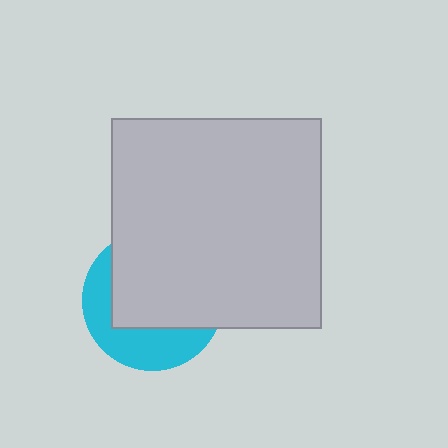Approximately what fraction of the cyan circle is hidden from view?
Roughly 63% of the cyan circle is hidden behind the light gray square.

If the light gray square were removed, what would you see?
You would see the complete cyan circle.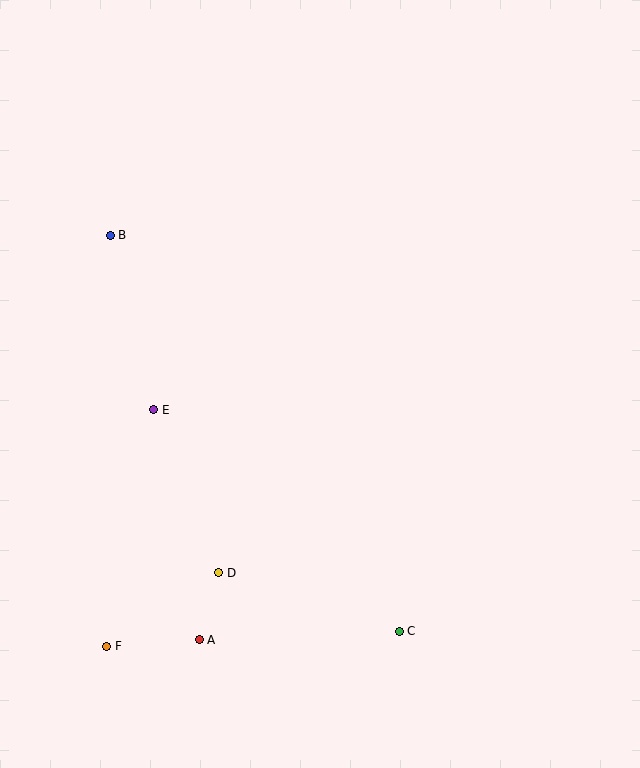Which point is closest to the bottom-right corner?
Point C is closest to the bottom-right corner.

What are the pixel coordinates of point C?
Point C is at (399, 631).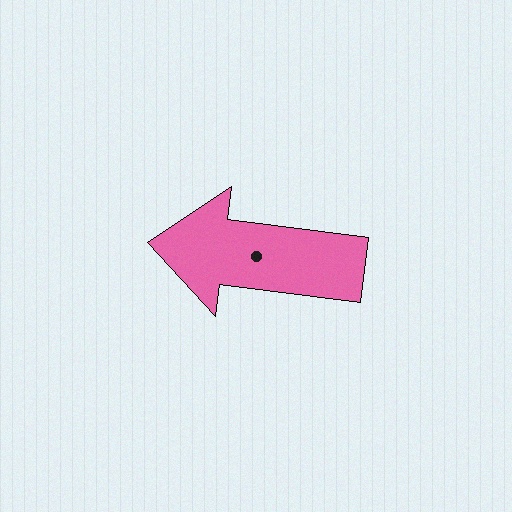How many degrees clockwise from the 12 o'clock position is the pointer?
Approximately 277 degrees.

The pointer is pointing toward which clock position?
Roughly 9 o'clock.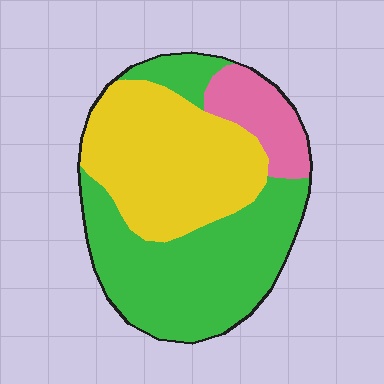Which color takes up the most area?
Green, at roughly 50%.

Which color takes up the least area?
Pink, at roughly 15%.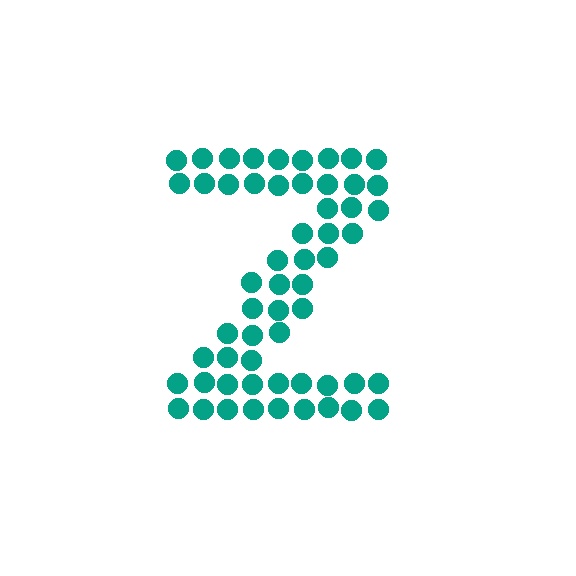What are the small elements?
The small elements are circles.